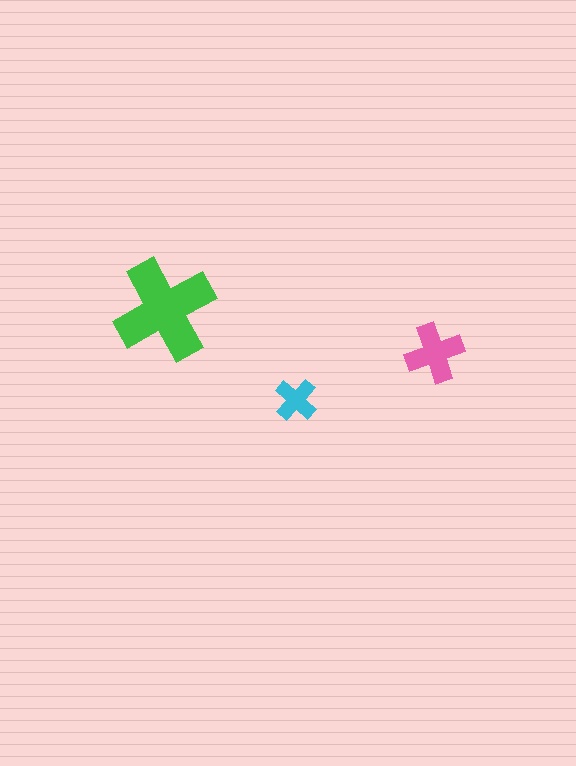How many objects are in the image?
There are 3 objects in the image.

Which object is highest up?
The green cross is topmost.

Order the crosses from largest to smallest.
the green one, the pink one, the cyan one.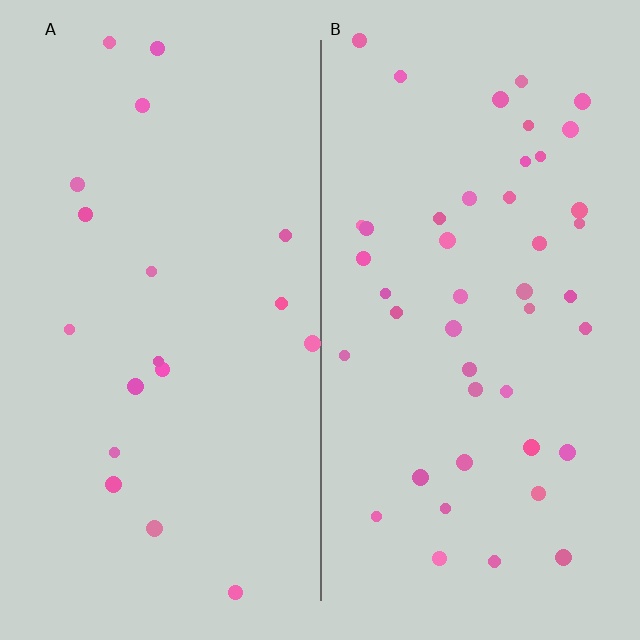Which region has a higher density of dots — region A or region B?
B (the right).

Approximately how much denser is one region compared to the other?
Approximately 2.4× — region B over region A.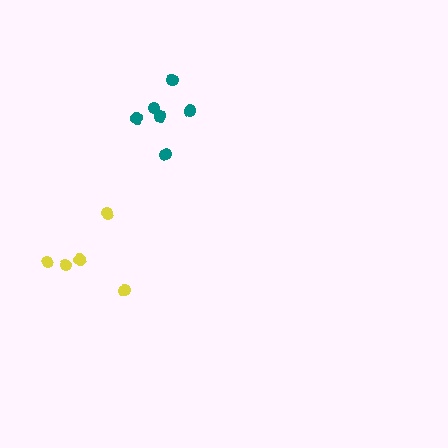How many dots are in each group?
Group 1: 7 dots, Group 2: 5 dots (12 total).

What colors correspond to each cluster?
The clusters are colored: teal, yellow.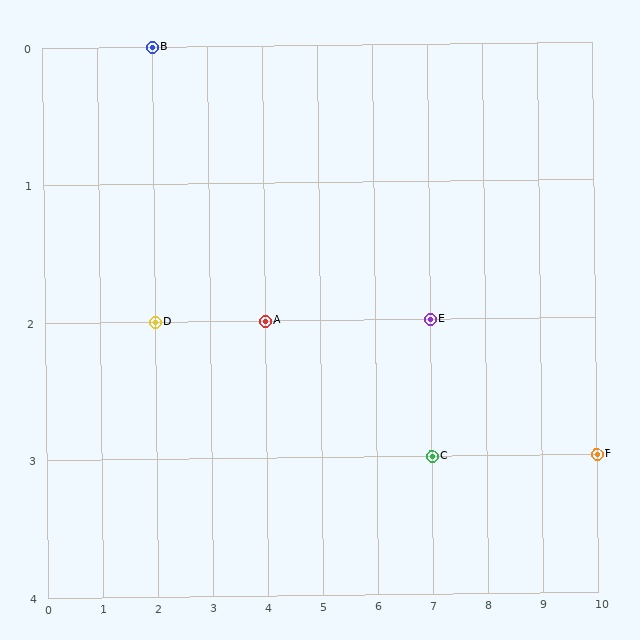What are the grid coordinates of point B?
Point B is at grid coordinates (2, 0).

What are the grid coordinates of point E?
Point E is at grid coordinates (7, 2).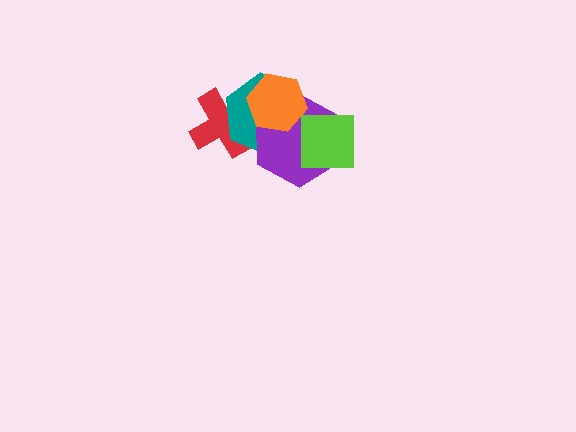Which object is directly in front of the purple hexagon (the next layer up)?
The lime square is directly in front of the purple hexagon.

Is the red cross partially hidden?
Yes, it is partially covered by another shape.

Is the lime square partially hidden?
No, no other shape covers it.